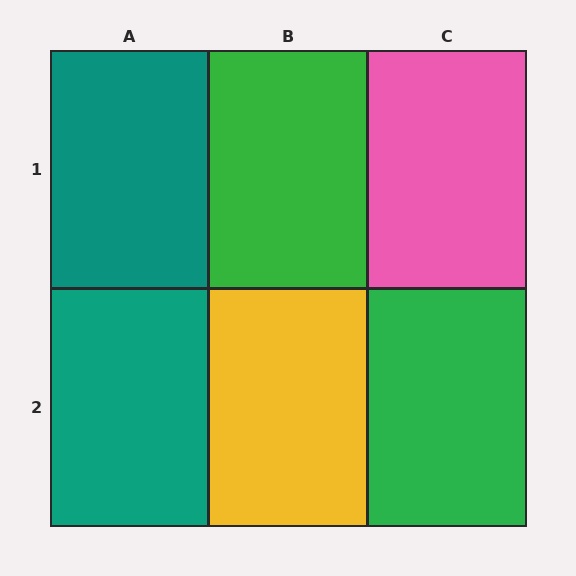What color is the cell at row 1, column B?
Green.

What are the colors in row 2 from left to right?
Teal, yellow, green.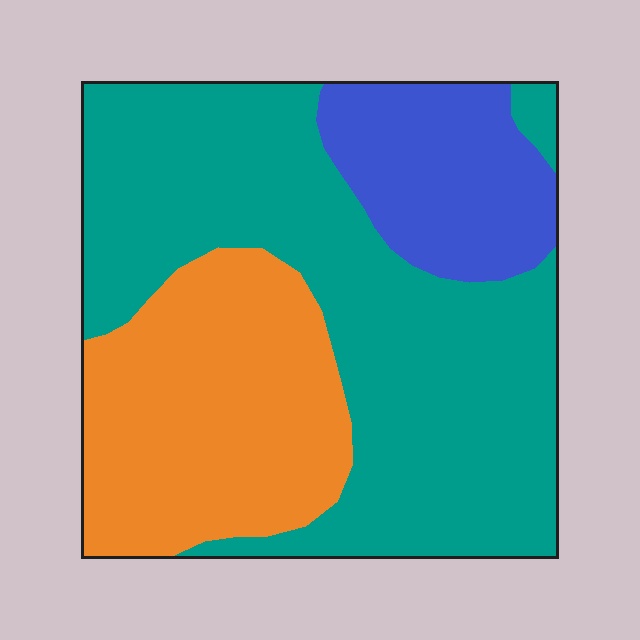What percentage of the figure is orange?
Orange takes up between a quarter and a half of the figure.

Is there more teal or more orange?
Teal.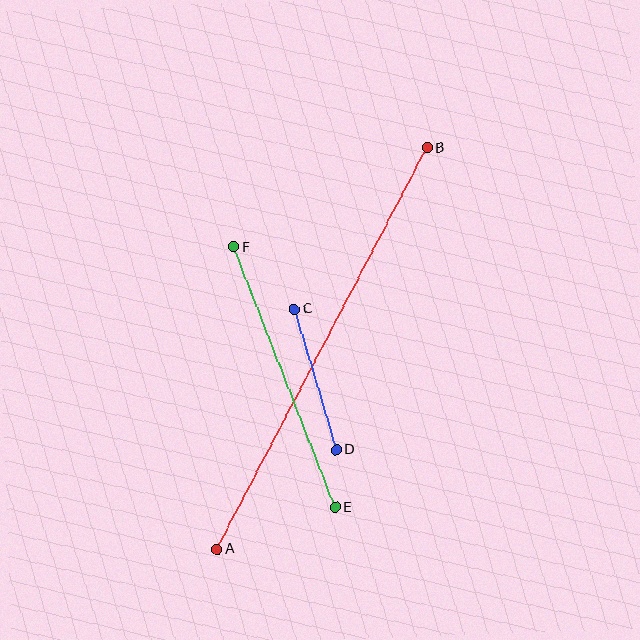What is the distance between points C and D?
The distance is approximately 146 pixels.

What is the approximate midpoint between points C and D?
The midpoint is at approximately (315, 379) pixels.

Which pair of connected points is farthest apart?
Points A and B are farthest apart.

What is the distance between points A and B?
The distance is approximately 453 pixels.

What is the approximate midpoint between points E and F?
The midpoint is at approximately (285, 377) pixels.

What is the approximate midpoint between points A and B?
The midpoint is at approximately (322, 348) pixels.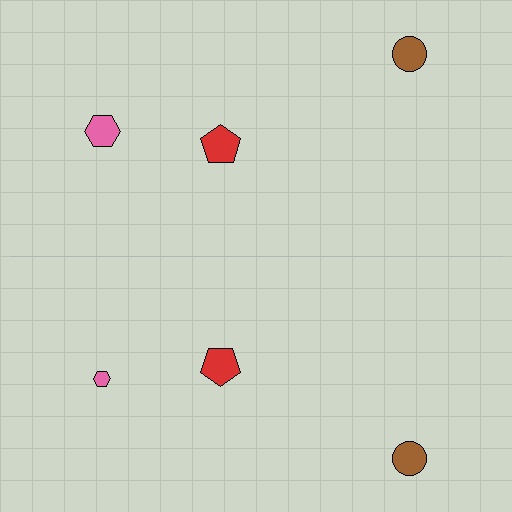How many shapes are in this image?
There are 6 shapes in this image.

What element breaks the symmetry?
The pink hexagon on the bottom side has a different size than its mirror counterpart.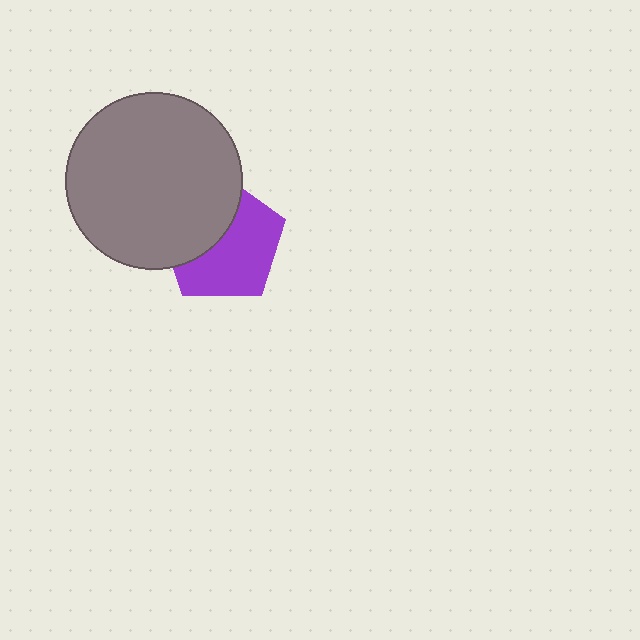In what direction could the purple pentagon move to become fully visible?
The purple pentagon could move toward the lower-right. That would shift it out from behind the gray circle entirely.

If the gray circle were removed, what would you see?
You would see the complete purple pentagon.